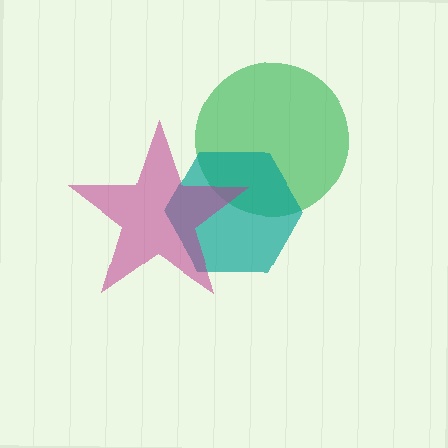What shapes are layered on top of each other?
The layered shapes are: a green circle, a teal hexagon, a magenta star.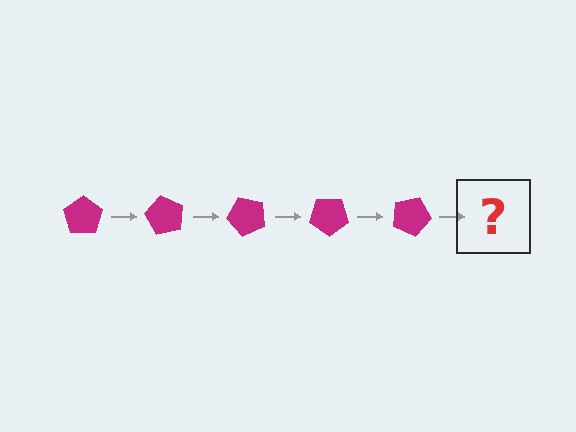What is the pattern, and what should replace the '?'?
The pattern is that the pentagon rotates 60 degrees each step. The '?' should be a magenta pentagon rotated 300 degrees.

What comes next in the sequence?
The next element should be a magenta pentagon rotated 300 degrees.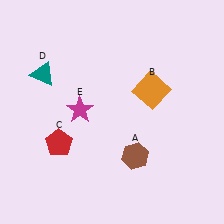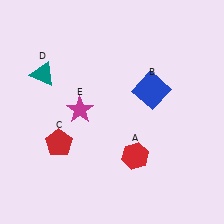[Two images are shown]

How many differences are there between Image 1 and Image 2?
There are 2 differences between the two images.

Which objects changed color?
A changed from brown to red. B changed from orange to blue.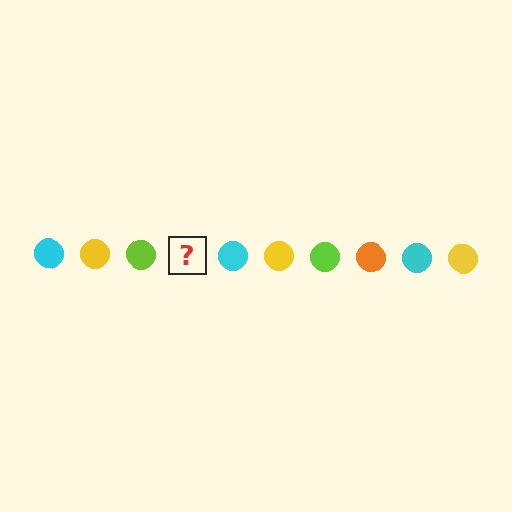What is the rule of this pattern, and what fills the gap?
The rule is that the pattern cycles through cyan, yellow, lime, orange circles. The gap should be filled with an orange circle.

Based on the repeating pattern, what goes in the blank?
The blank should be an orange circle.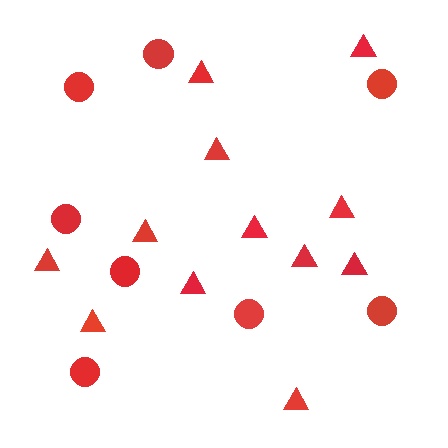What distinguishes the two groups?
There are 2 groups: one group of triangles (12) and one group of circles (8).